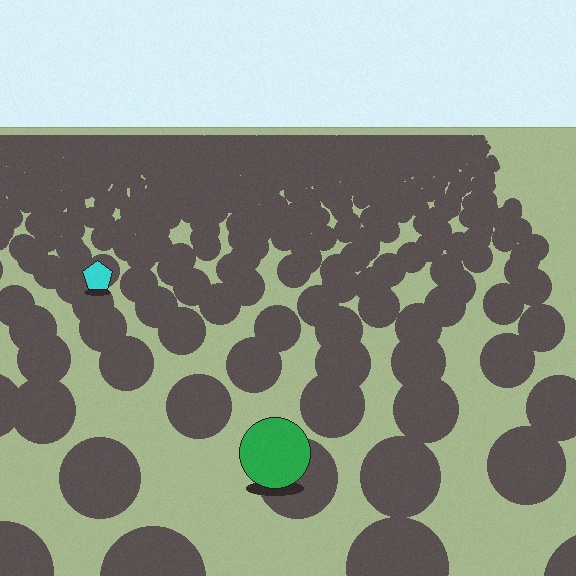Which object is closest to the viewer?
The green circle is closest. The texture marks near it are larger and more spread out.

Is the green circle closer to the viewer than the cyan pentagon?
Yes. The green circle is closer — you can tell from the texture gradient: the ground texture is coarser near it.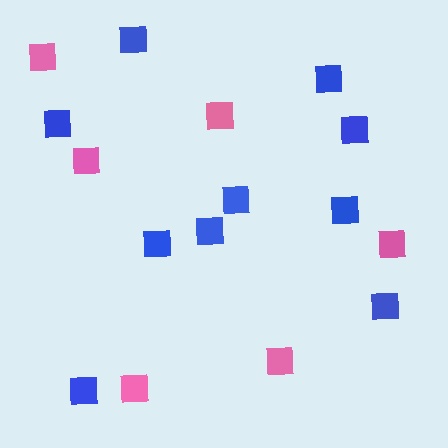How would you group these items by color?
There are 2 groups: one group of pink squares (6) and one group of blue squares (10).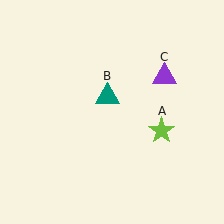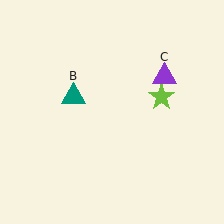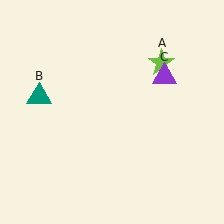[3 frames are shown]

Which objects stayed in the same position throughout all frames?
Purple triangle (object C) remained stationary.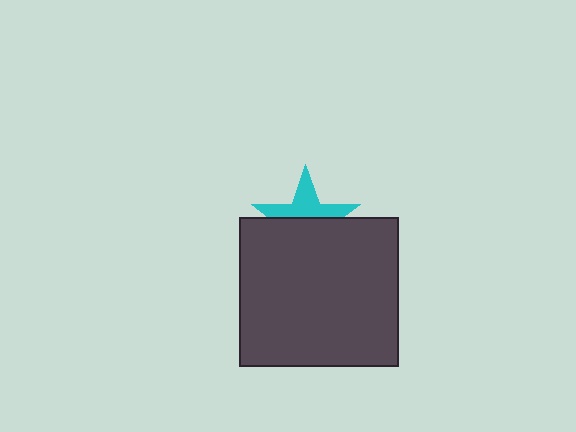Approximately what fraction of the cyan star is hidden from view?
Roughly 53% of the cyan star is hidden behind the dark gray rectangle.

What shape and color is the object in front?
The object in front is a dark gray rectangle.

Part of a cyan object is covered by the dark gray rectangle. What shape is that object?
It is a star.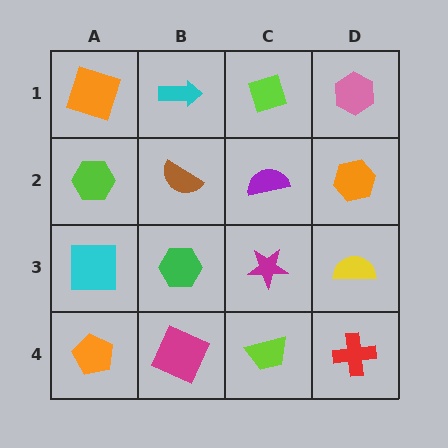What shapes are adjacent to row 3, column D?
An orange hexagon (row 2, column D), a red cross (row 4, column D), a magenta star (row 3, column C).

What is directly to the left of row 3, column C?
A green hexagon.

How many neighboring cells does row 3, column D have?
3.